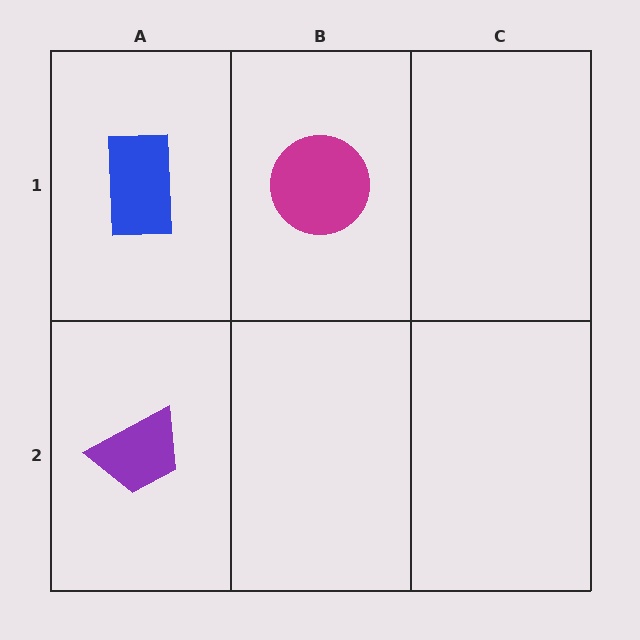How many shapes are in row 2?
1 shape.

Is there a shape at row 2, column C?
No, that cell is empty.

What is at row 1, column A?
A blue rectangle.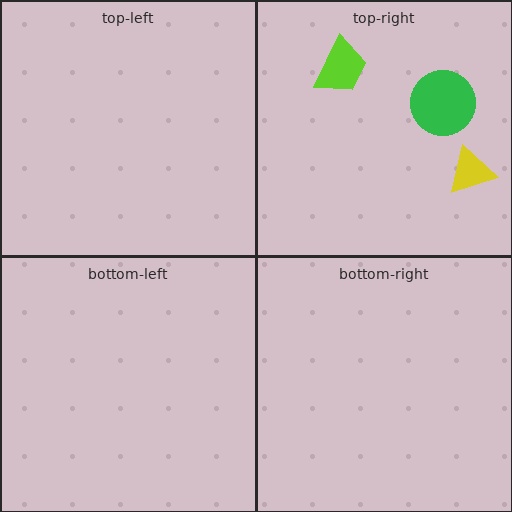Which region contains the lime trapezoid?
The top-right region.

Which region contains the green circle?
The top-right region.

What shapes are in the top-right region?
The green circle, the lime trapezoid, the yellow triangle.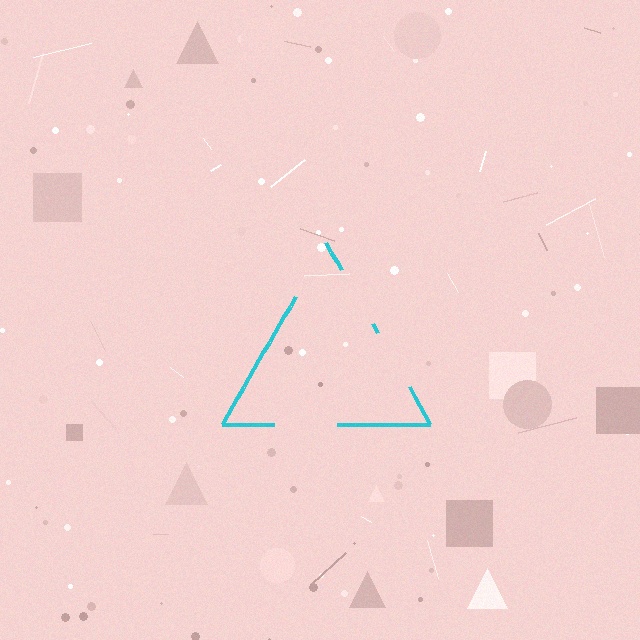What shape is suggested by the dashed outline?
The dashed outline suggests a triangle.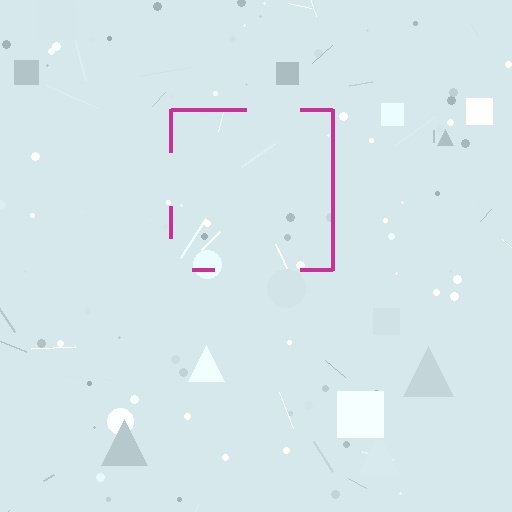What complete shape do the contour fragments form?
The contour fragments form a square.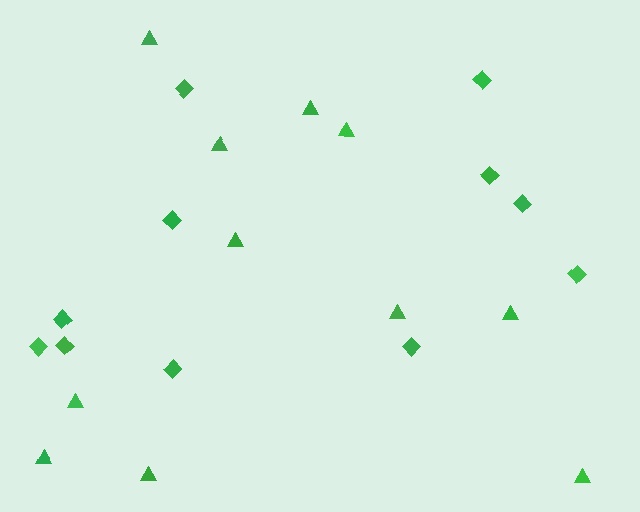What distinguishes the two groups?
There are 2 groups: one group of diamonds (11) and one group of triangles (11).